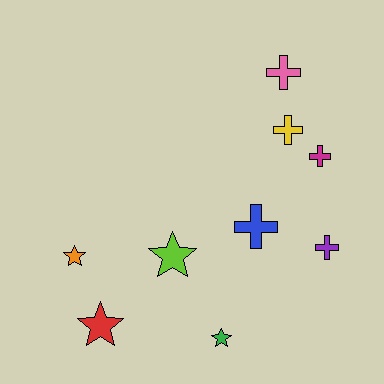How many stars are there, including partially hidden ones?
There are 4 stars.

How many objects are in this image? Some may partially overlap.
There are 9 objects.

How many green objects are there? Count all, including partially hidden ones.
There is 1 green object.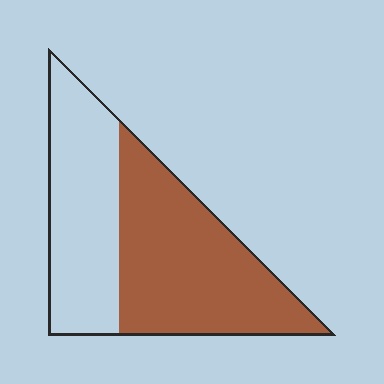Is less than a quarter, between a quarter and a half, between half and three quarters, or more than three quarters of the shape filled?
Between half and three quarters.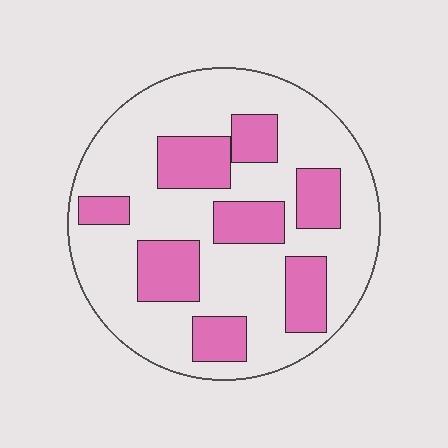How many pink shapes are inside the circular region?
8.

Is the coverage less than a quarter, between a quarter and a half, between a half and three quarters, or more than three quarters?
Between a quarter and a half.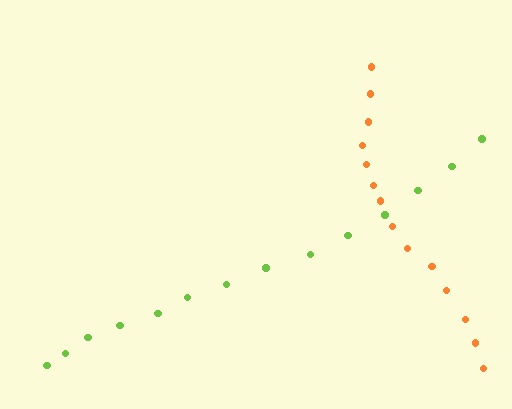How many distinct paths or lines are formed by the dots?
There are 2 distinct paths.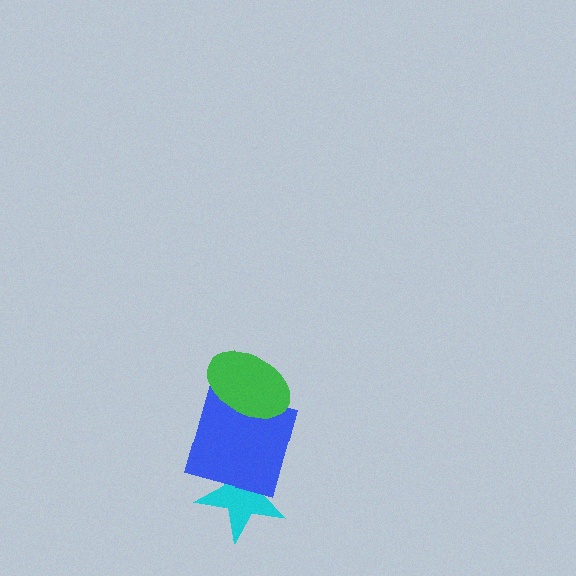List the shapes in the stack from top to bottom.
From top to bottom: the green ellipse, the blue square, the cyan star.